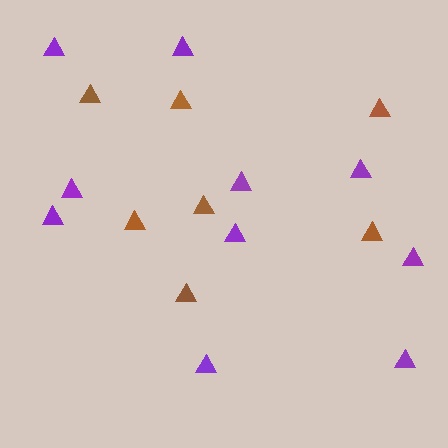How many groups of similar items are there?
There are 2 groups: one group of brown triangles (7) and one group of purple triangles (10).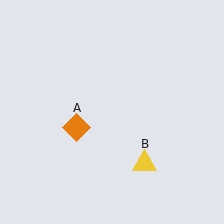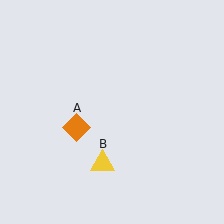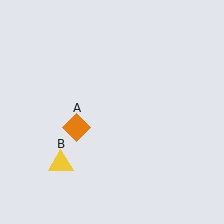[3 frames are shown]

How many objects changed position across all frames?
1 object changed position: yellow triangle (object B).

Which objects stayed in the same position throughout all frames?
Orange diamond (object A) remained stationary.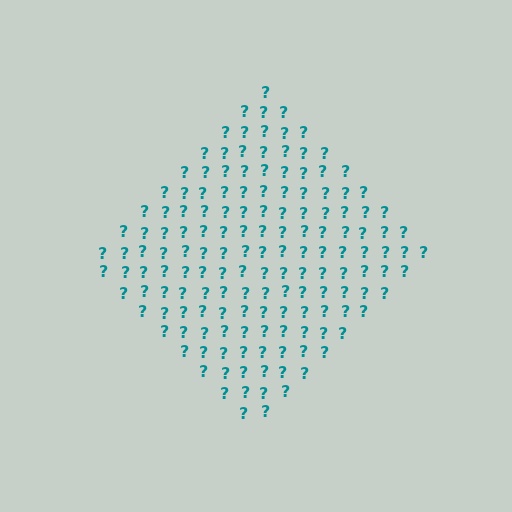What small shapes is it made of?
It is made of small question marks.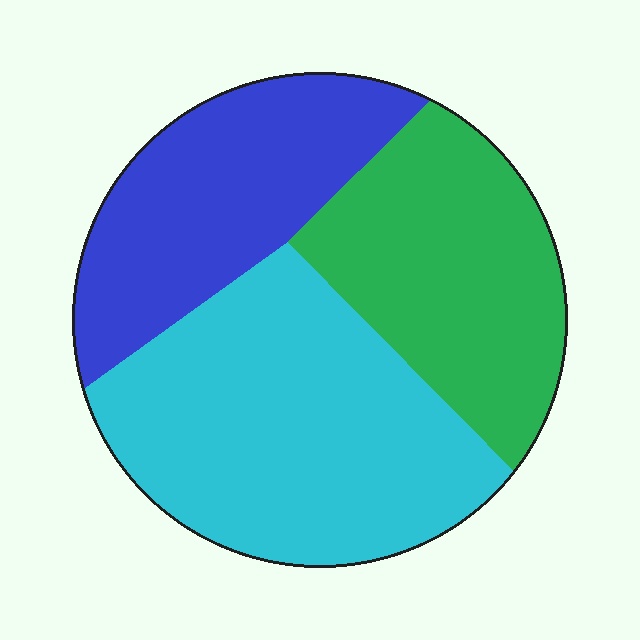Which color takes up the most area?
Cyan, at roughly 45%.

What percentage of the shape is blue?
Blue takes up about one quarter (1/4) of the shape.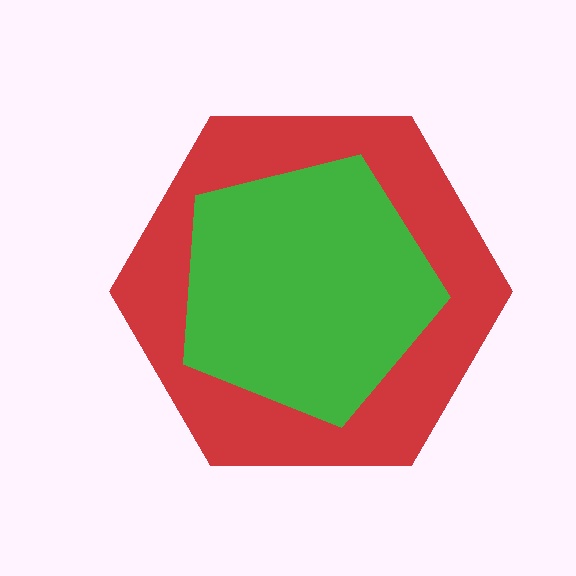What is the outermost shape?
The red hexagon.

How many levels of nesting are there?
2.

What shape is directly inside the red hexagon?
The green pentagon.